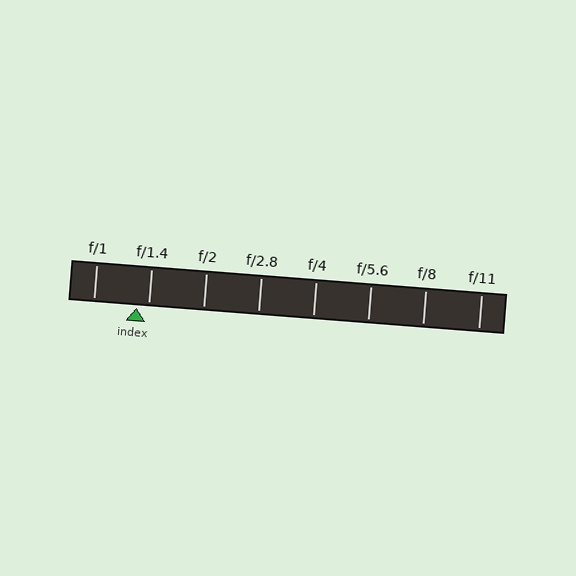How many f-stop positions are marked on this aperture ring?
There are 8 f-stop positions marked.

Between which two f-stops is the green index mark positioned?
The index mark is between f/1 and f/1.4.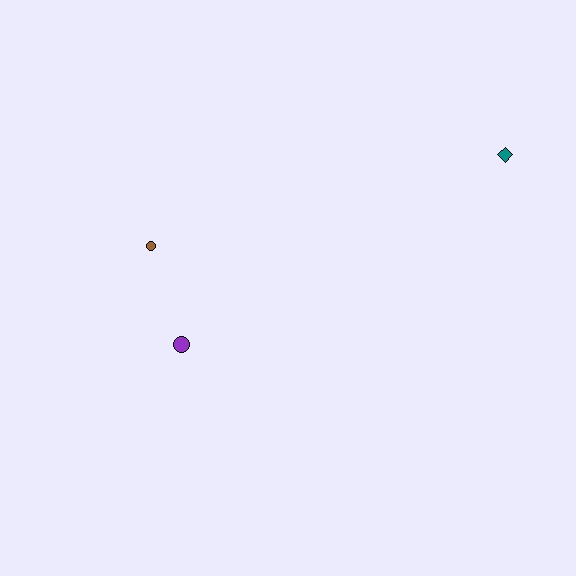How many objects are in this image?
There are 3 objects.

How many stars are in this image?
There are no stars.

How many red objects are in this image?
There are no red objects.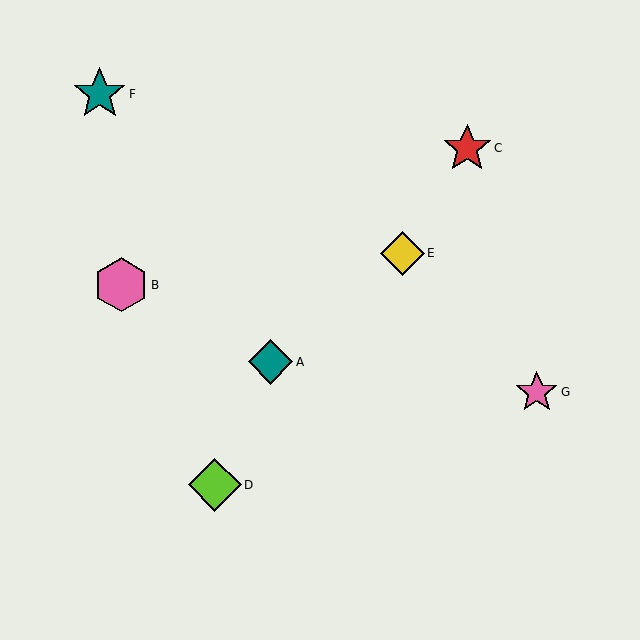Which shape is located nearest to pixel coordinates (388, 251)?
The yellow diamond (labeled E) at (403, 253) is nearest to that location.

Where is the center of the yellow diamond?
The center of the yellow diamond is at (403, 253).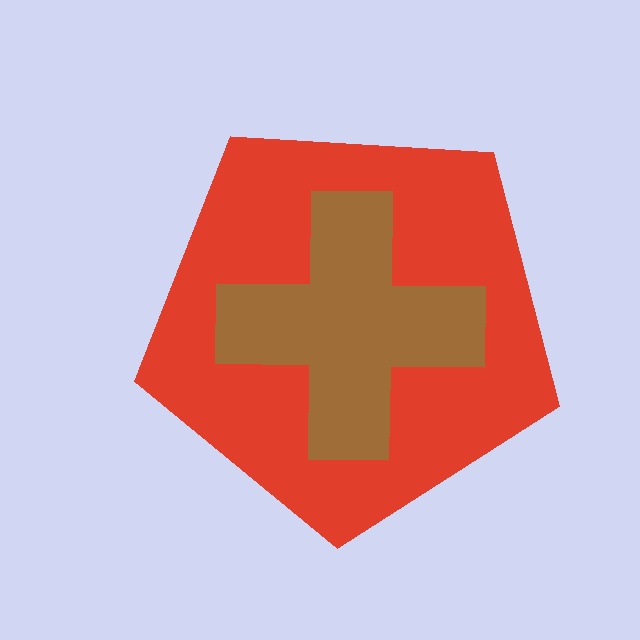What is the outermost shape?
The red pentagon.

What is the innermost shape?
The brown cross.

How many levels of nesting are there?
2.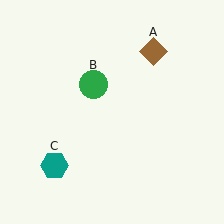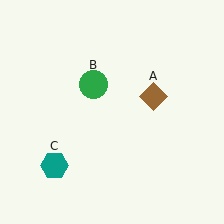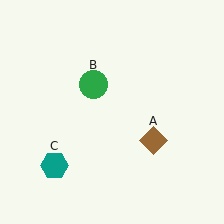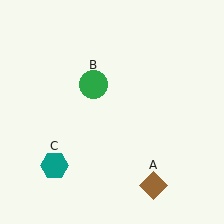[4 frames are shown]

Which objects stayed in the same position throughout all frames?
Green circle (object B) and teal hexagon (object C) remained stationary.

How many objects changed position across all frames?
1 object changed position: brown diamond (object A).